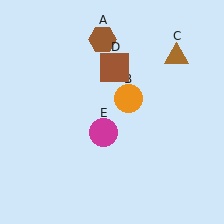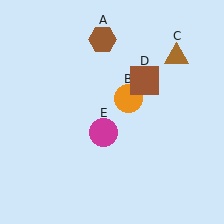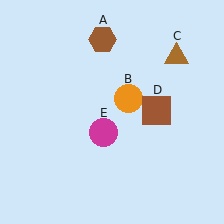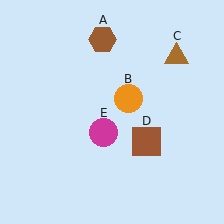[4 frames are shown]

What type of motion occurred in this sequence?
The brown square (object D) rotated clockwise around the center of the scene.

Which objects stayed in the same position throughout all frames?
Brown hexagon (object A) and orange circle (object B) and brown triangle (object C) and magenta circle (object E) remained stationary.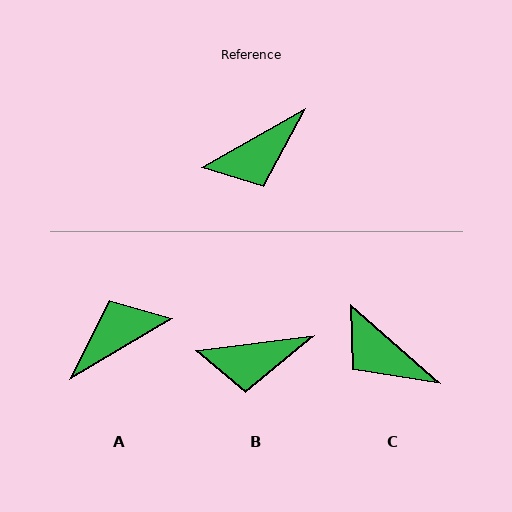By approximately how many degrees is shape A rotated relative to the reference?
Approximately 179 degrees clockwise.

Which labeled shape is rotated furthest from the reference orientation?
A, about 179 degrees away.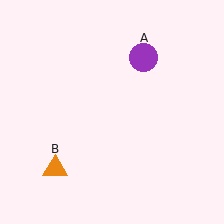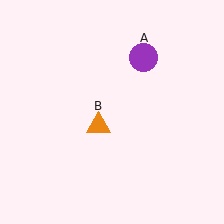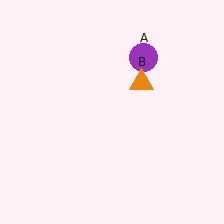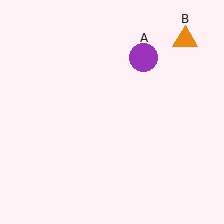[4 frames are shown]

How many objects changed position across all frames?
1 object changed position: orange triangle (object B).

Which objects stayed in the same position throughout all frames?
Purple circle (object A) remained stationary.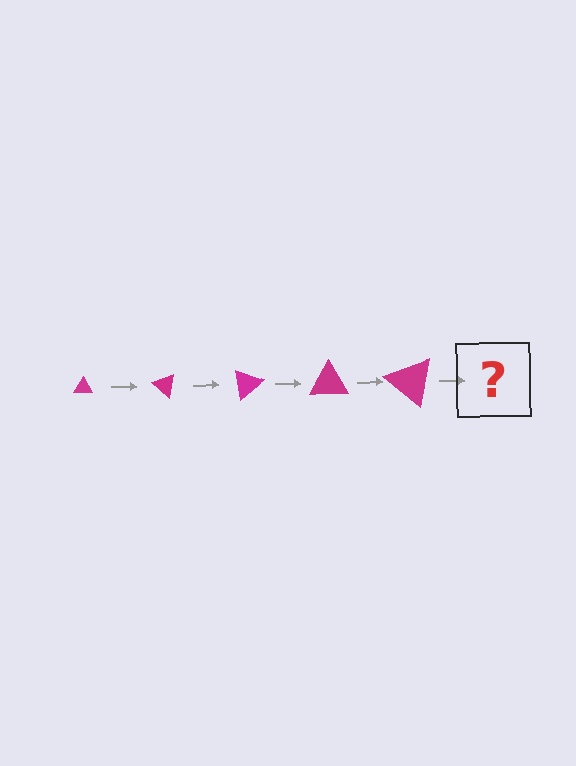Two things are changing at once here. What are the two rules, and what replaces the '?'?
The two rules are that the triangle grows larger each step and it rotates 40 degrees each step. The '?' should be a triangle, larger than the previous one and rotated 200 degrees from the start.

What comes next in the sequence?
The next element should be a triangle, larger than the previous one and rotated 200 degrees from the start.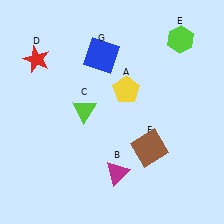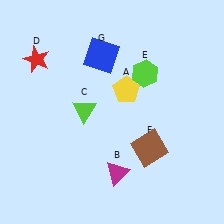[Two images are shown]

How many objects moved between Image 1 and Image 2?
1 object moved between the two images.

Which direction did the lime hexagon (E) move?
The lime hexagon (E) moved left.